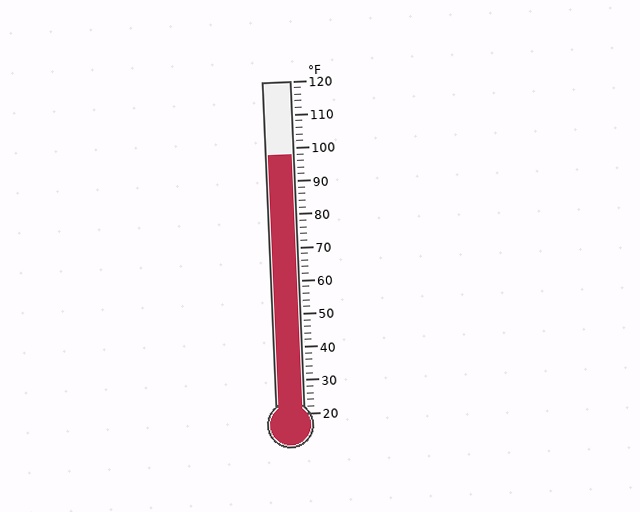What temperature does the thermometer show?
The thermometer shows approximately 98°F.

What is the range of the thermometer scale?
The thermometer scale ranges from 20°F to 120°F.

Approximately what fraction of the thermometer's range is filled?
The thermometer is filled to approximately 80% of its range.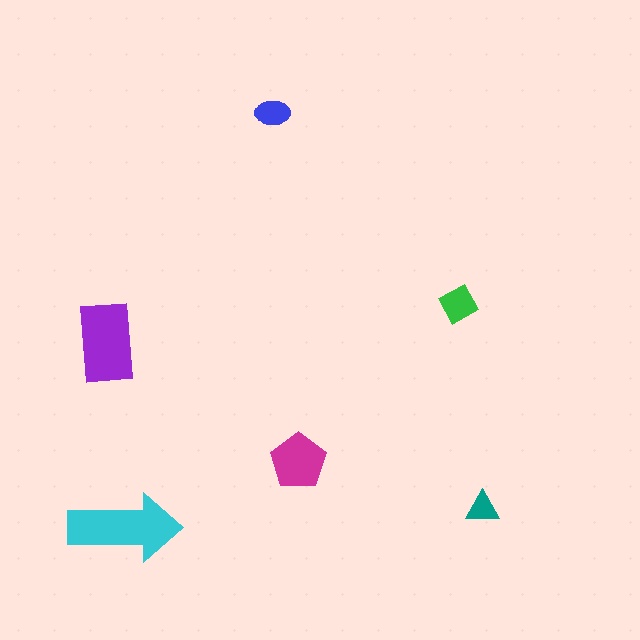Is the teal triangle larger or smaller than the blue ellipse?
Smaller.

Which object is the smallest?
The teal triangle.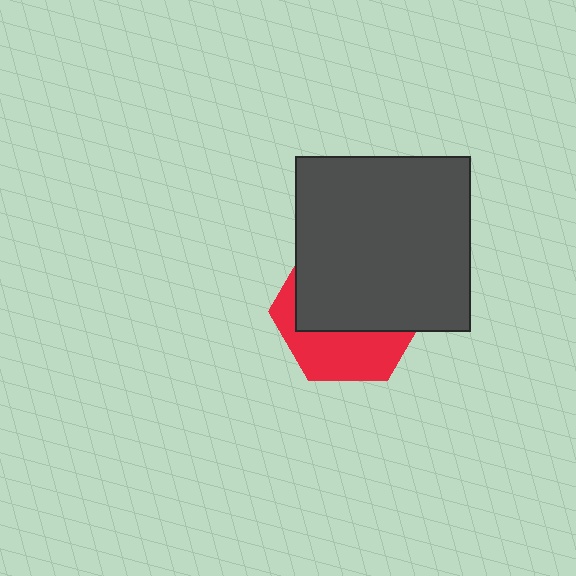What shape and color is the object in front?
The object in front is a dark gray square.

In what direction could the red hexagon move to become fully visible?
The red hexagon could move down. That would shift it out from behind the dark gray square entirely.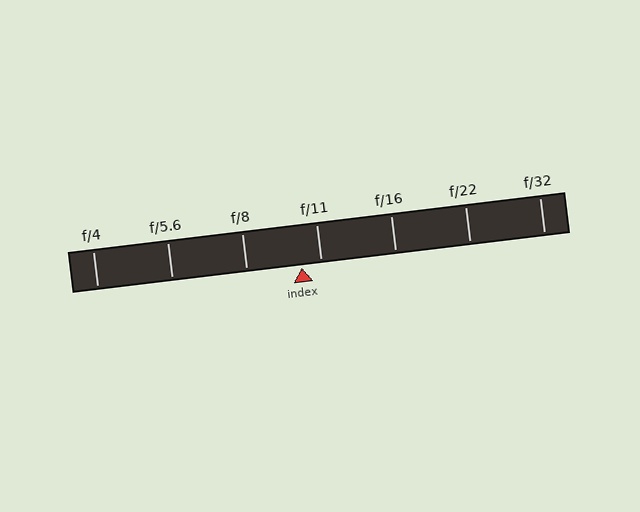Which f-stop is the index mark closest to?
The index mark is closest to f/11.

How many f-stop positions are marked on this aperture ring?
There are 7 f-stop positions marked.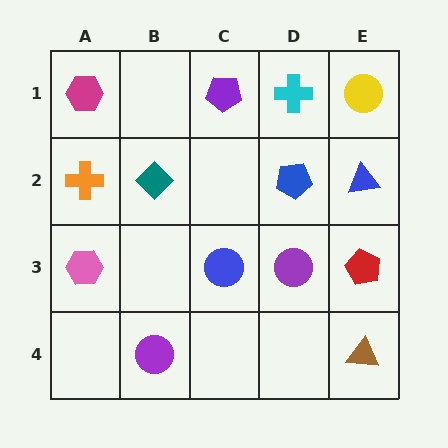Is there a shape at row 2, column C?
No, that cell is empty.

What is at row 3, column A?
A pink hexagon.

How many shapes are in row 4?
2 shapes.